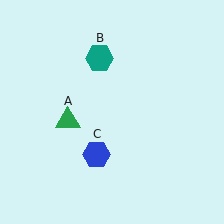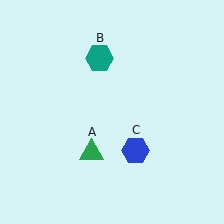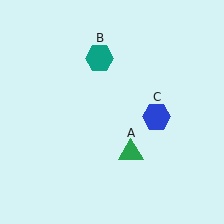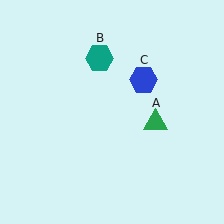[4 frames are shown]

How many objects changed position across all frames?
2 objects changed position: green triangle (object A), blue hexagon (object C).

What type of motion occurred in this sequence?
The green triangle (object A), blue hexagon (object C) rotated counterclockwise around the center of the scene.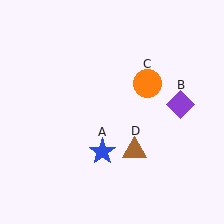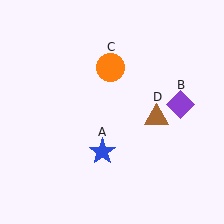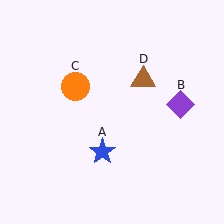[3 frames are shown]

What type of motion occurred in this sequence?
The orange circle (object C), brown triangle (object D) rotated counterclockwise around the center of the scene.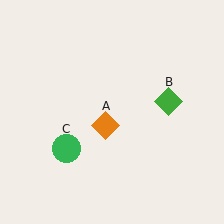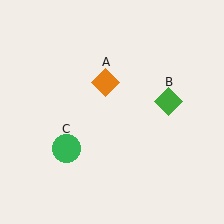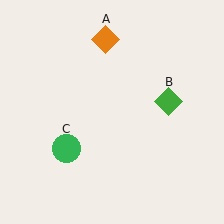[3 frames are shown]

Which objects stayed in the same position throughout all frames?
Green diamond (object B) and green circle (object C) remained stationary.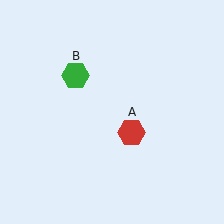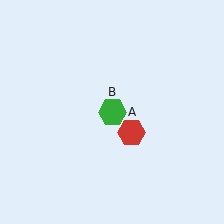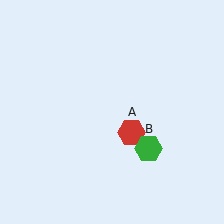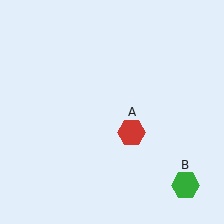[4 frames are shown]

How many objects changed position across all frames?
1 object changed position: green hexagon (object B).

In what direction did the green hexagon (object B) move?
The green hexagon (object B) moved down and to the right.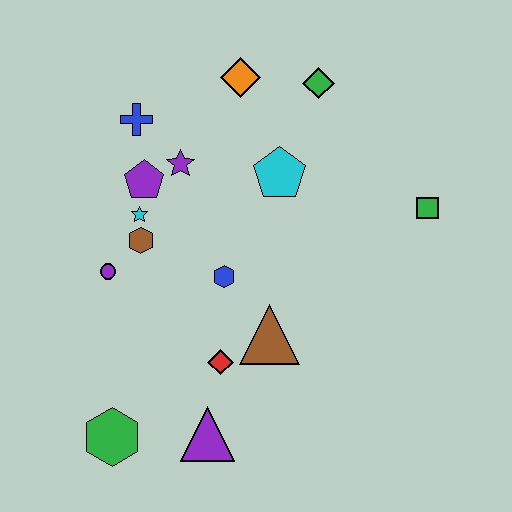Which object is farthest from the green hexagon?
The green diamond is farthest from the green hexagon.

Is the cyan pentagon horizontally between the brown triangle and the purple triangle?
No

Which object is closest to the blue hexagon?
The brown triangle is closest to the blue hexagon.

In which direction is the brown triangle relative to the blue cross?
The brown triangle is below the blue cross.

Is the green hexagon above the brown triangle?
No